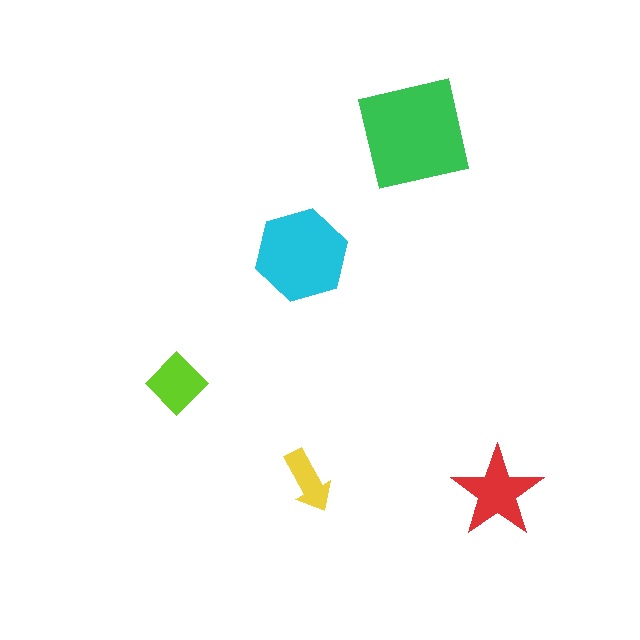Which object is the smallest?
The yellow arrow.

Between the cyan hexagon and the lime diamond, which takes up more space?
The cyan hexagon.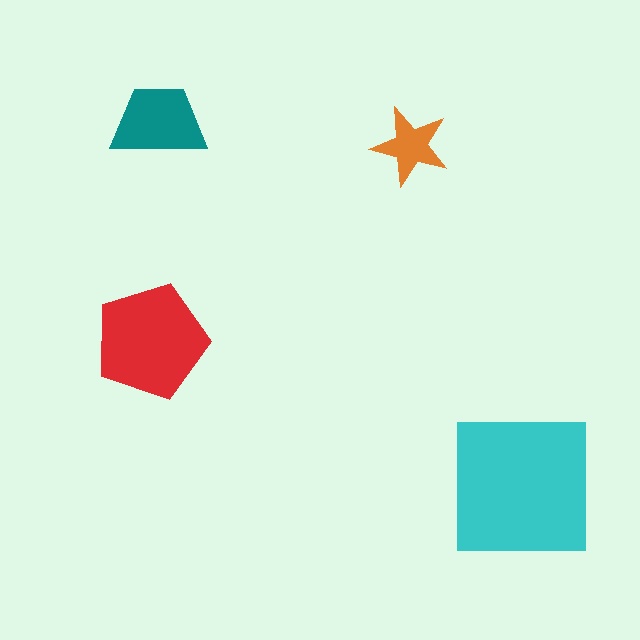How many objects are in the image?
There are 4 objects in the image.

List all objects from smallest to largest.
The orange star, the teal trapezoid, the red pentagon, the cyan square.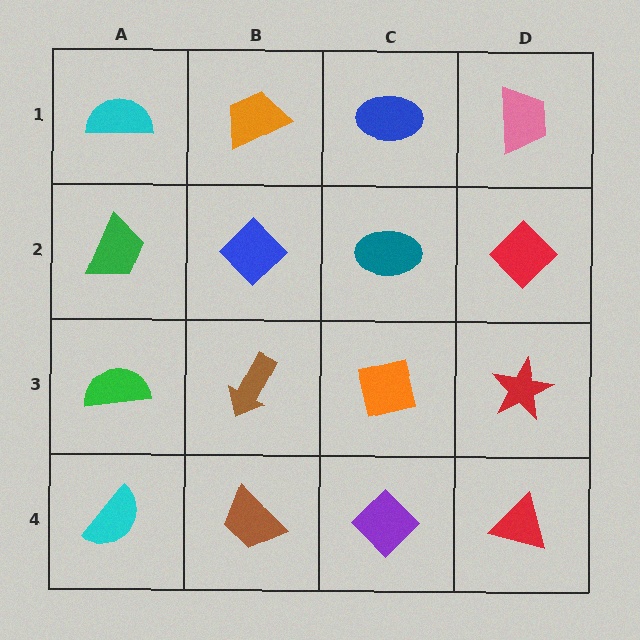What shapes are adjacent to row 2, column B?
An orange trapezoid (row 1, column B), a brown arrow (row 3, column B), a green trapezoid (row 2, column A), a teal ellipse (row 2, column C).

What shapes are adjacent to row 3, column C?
A teal ellipse (row 2, column C), a purple diamond (row 4, column C), a brown arrow (row 3, column B), a red star (row 3, column D).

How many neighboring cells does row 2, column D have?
3.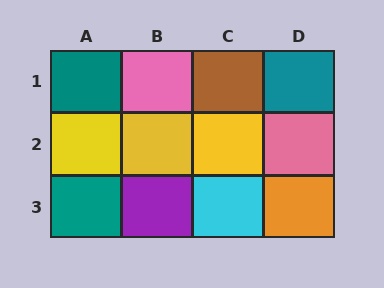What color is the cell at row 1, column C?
Brown.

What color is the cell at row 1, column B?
Pink.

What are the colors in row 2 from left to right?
Yellow, yellow, yellow, pink.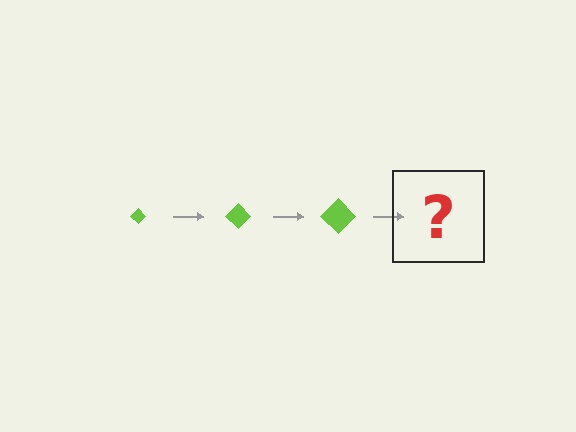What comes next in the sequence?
The next element should be a lime diamond, larger than the previous one.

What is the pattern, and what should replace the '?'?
The pattern is that the diamond gets progressively larger each step. The '?' should be a lime diamond, larger than the previous one.